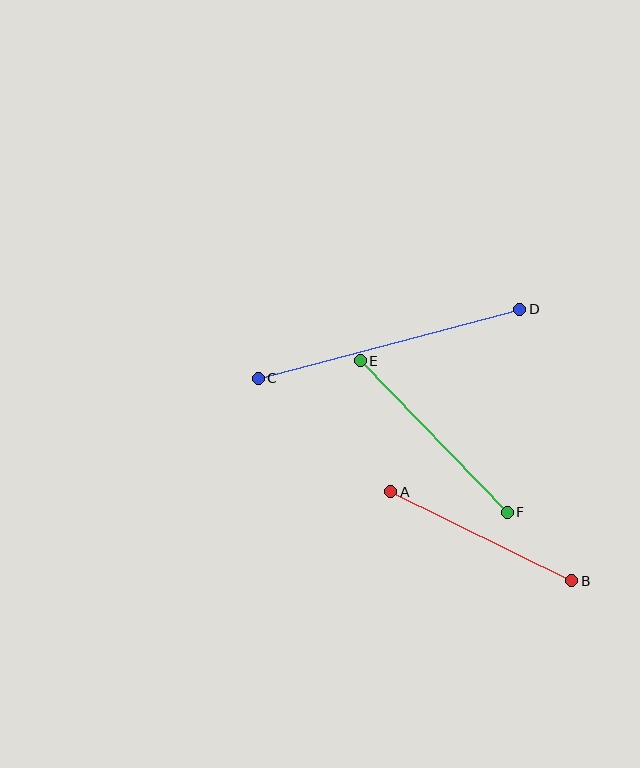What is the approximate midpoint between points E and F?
The midpoint is at approximately (434, 436) pixels.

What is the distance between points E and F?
The distance is approximately 211 pixels.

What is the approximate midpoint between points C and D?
The midpoint is at approximately (389, 344) pixels.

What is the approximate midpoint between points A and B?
The midpoint is at approximately (481, 536) pixels.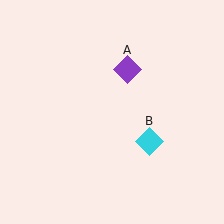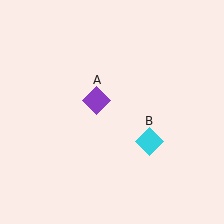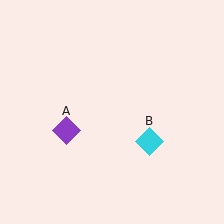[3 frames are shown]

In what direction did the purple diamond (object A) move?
The purple diamond (object A) moved down and to the left.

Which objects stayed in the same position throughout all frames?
Cyan diamond (object B) remained stationary.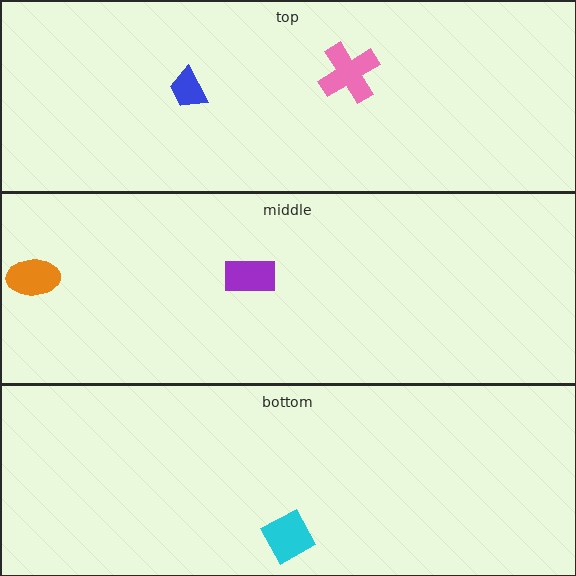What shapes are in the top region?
The blue trapezoid, the pink cross.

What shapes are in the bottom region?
The cyan square.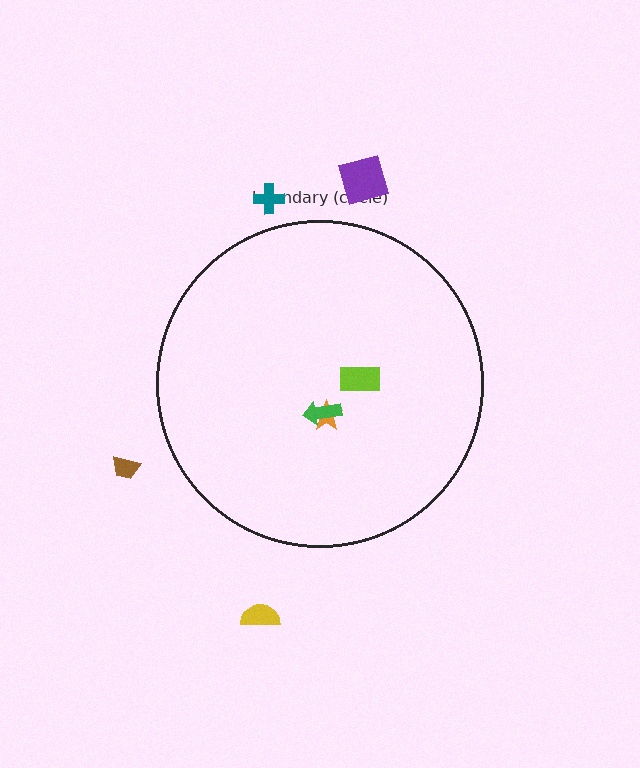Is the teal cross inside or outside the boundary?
Outside.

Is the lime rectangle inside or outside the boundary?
Inside.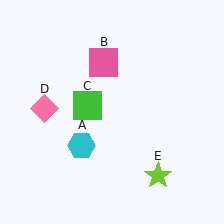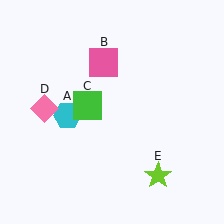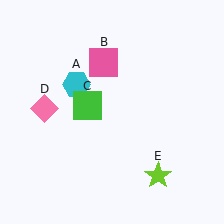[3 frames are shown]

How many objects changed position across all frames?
1 object changed position: cyan hexagon (object A).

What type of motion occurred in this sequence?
The cyan hexagon (object A) rotated clockwise around the center of the scene.